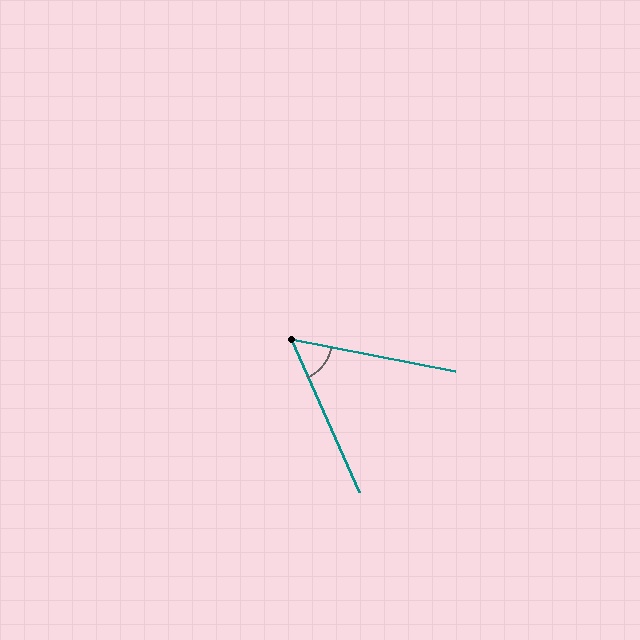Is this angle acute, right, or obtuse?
It is acute.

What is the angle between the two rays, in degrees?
Approximately 55 degrees.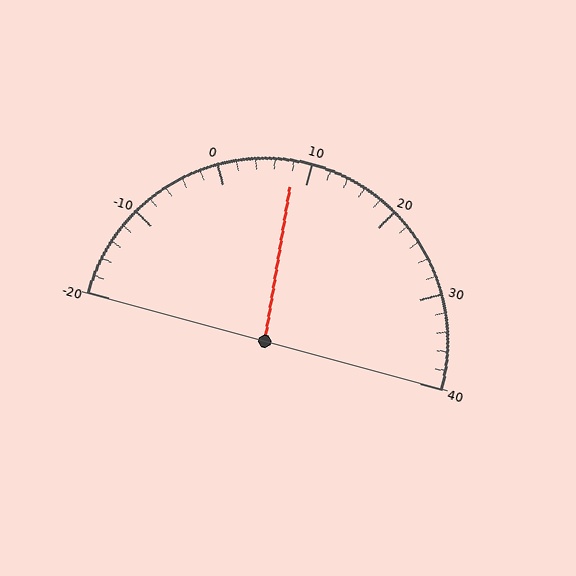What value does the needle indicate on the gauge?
The needle indicates approximately 8.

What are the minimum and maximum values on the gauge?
The gauge ranges from -20 to 40.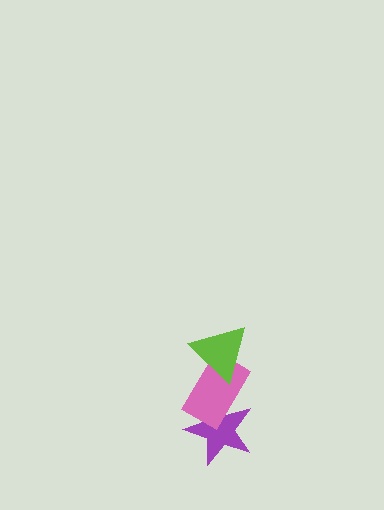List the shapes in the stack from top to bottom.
From top to bottom: the lime triangle, the pink rectangle, the purple star.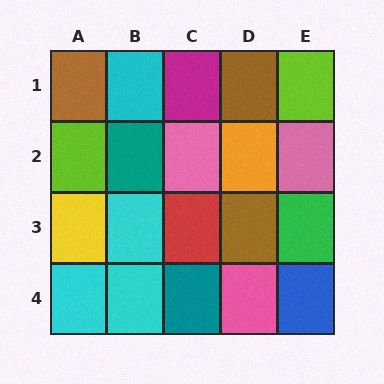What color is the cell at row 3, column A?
Yellow.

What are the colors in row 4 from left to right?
Cyan, cyan, teal, pink, blue.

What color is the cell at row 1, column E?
Lime.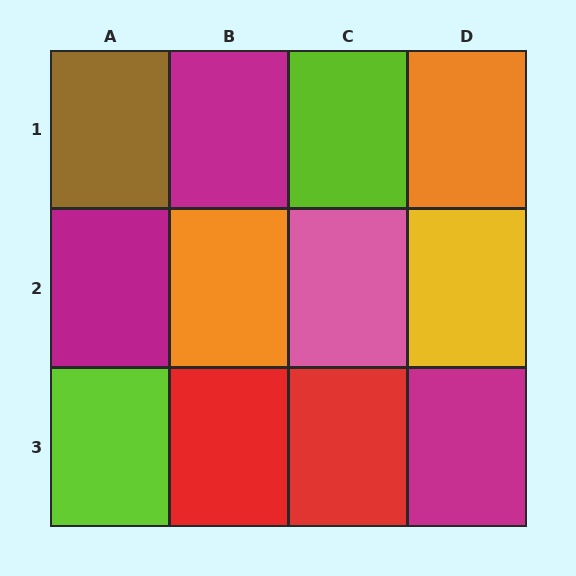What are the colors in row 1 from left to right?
Brown, magenta, lime, orange.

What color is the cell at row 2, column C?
Pink.